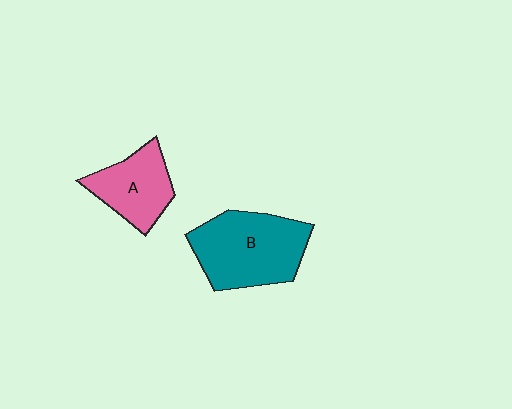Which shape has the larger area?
Shape B (teal).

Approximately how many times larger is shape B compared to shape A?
Approximately 1.6 times.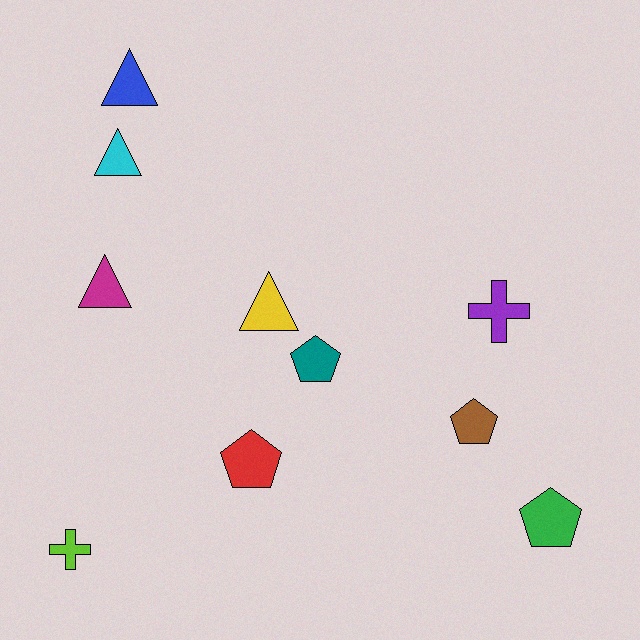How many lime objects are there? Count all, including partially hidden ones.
There is 1 lime object.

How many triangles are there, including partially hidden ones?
There are 4 triangles.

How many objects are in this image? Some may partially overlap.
There are 10 objects.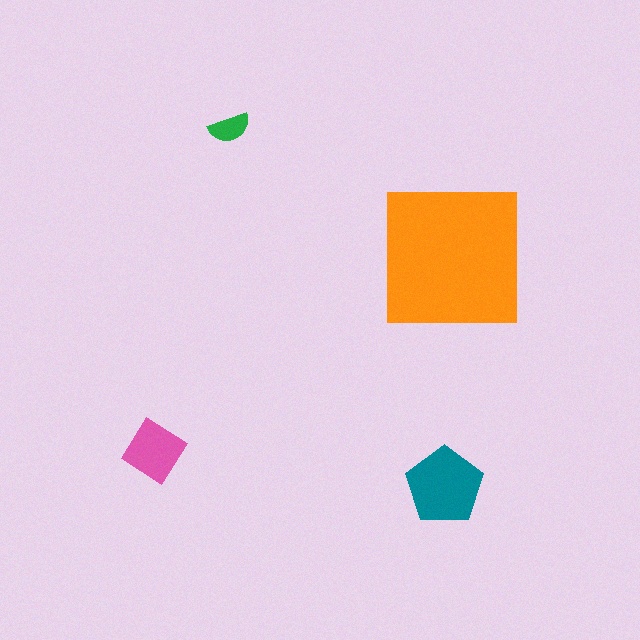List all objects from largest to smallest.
The orange square, the teal pentagon, the pink diamond, the green semicircle.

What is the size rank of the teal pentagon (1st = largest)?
2nd.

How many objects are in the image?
There are 4 objects in the image.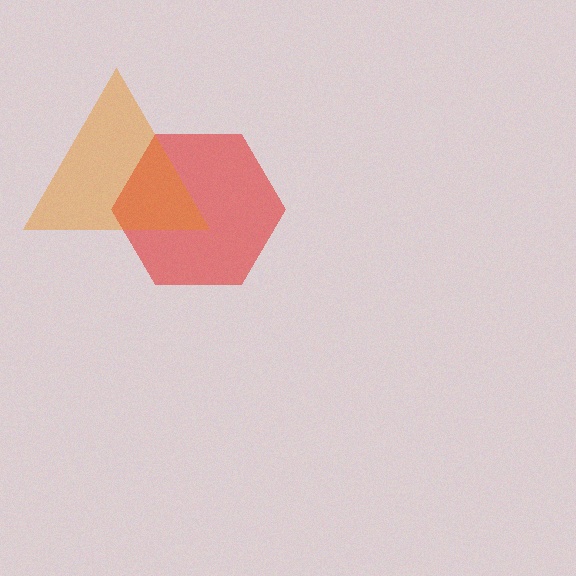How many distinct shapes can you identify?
There are 2 distinct shapes: a red hexagon, an orange triangle.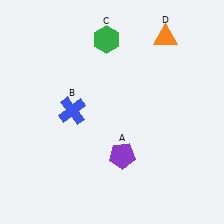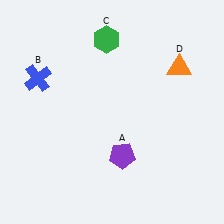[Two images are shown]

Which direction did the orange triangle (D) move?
The orange triangle (D) moved down.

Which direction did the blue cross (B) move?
The blue cross (B) moved left.